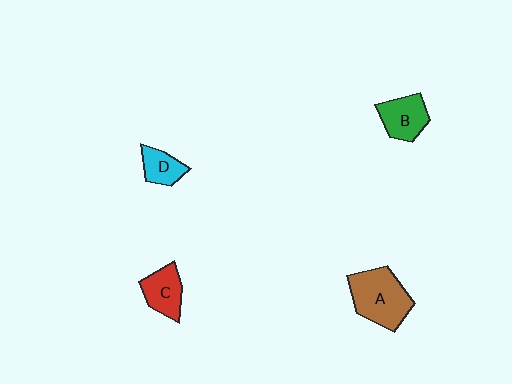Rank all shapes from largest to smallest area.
From largest to smallest: A (brown), B (green), C (red), D (cyan).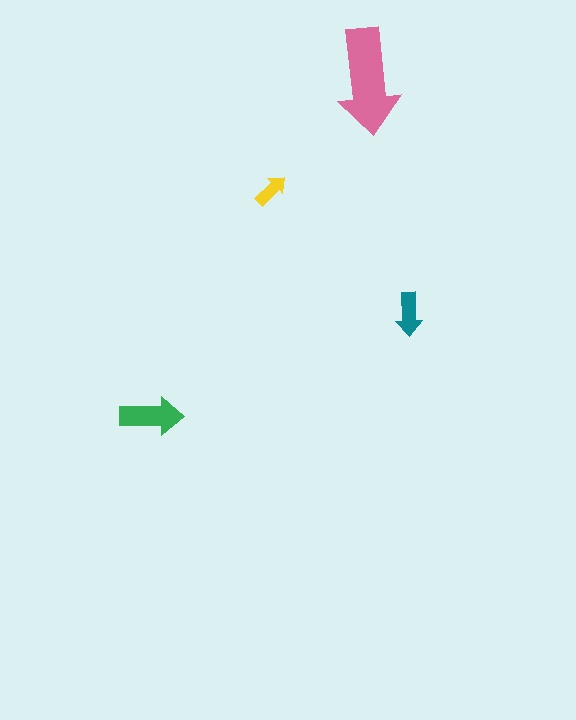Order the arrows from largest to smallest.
the pink one, the green one, the teal one, the yellow one.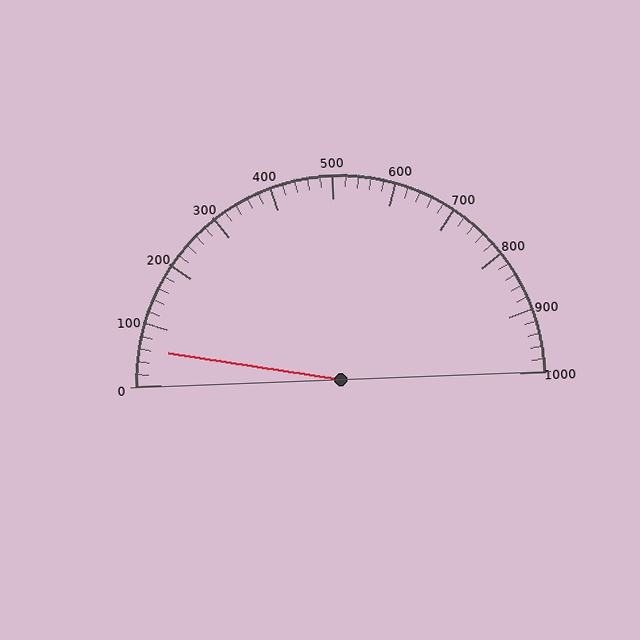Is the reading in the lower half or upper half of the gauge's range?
The reading is in the lower half of the range (0 to 1000).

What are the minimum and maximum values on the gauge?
The gauge ranges from 0 to 1000.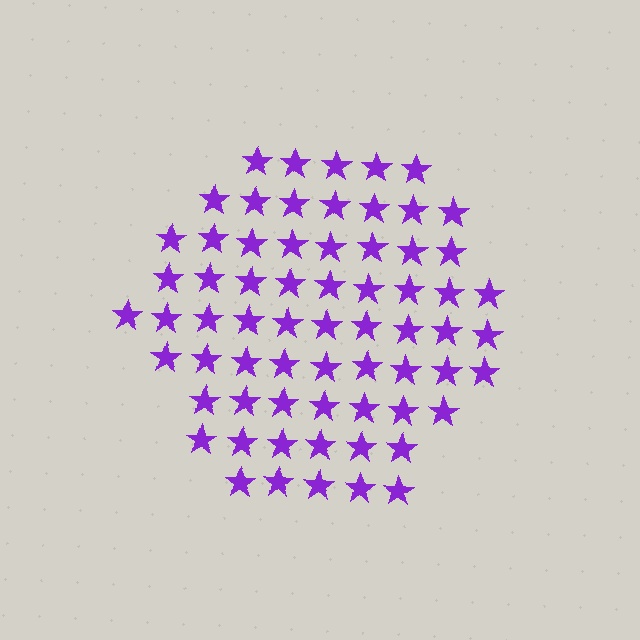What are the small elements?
The small elements are stars.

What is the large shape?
The large shape is a hexagon.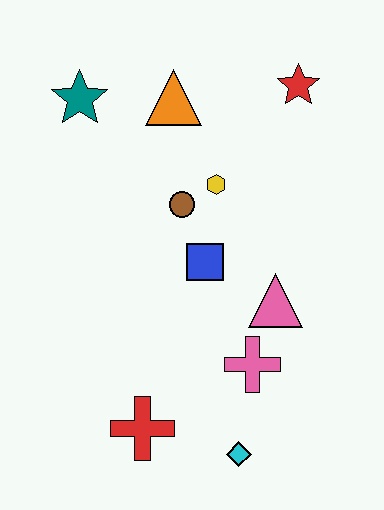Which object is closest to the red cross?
The cyan diamond is closest to the red cross.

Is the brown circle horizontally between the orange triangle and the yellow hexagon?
Yes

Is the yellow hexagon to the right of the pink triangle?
No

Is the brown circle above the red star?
No